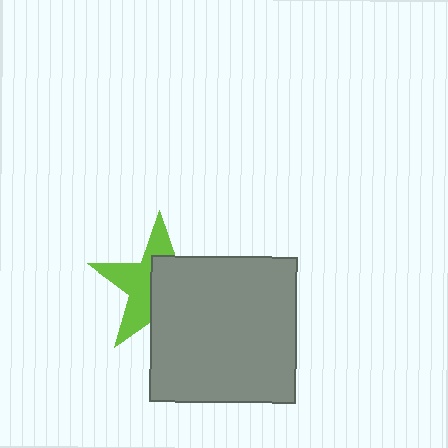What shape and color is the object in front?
The object in front is a gray square.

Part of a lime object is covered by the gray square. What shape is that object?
It is a star.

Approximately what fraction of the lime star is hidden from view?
Roughly 53% of the lime star is hidden behind the gray square.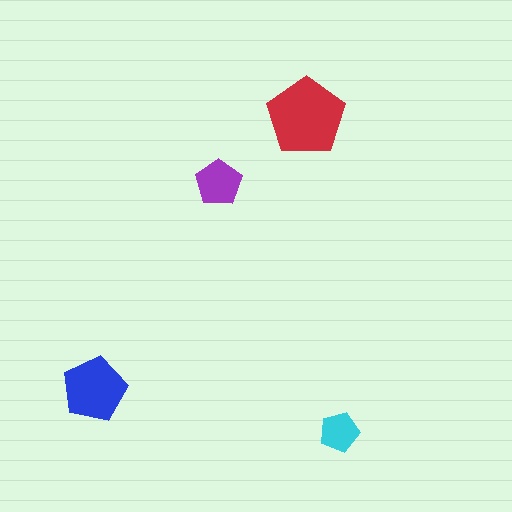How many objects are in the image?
There are 4 objects in the image.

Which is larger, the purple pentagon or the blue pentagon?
The blue one.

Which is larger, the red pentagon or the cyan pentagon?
The red one.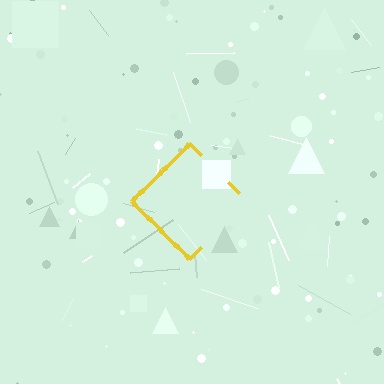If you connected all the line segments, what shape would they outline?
They would outline a diamond.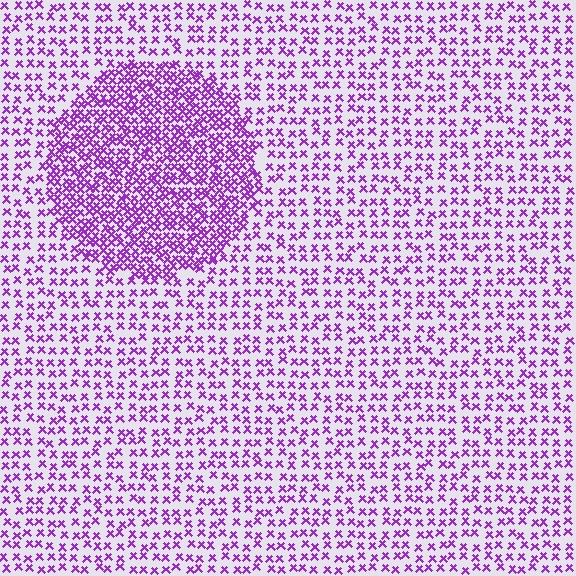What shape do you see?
I see a circle.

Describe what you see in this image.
The image contains small purple elements arranged at two different densities. A circle-shaped region is visible where the elements are more densely packed than the surrounding area.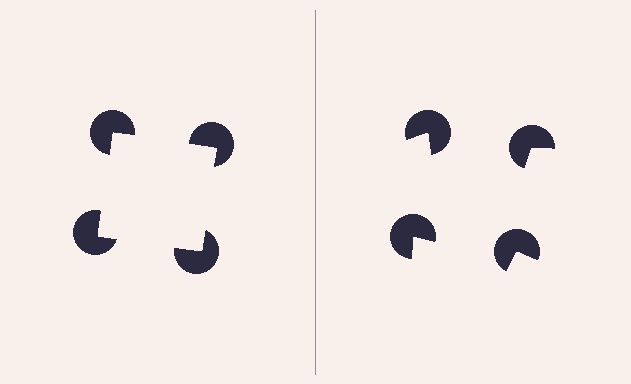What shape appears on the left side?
An illusory square.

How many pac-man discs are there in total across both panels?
8 — 4 on each side.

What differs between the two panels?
The pac-man discs are positioned identically on both sides; only the wedge orientations differ. On the left they align to a square; on the right they are misaligned.